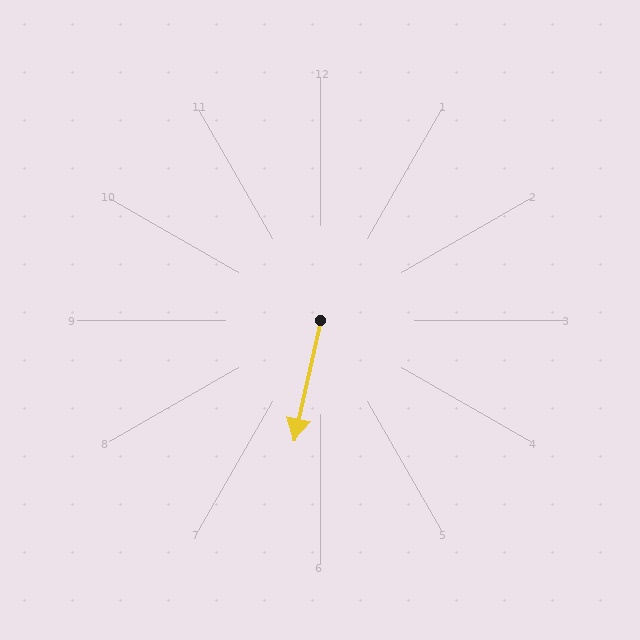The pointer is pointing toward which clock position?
Roughly 6 o'clock.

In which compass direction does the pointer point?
South.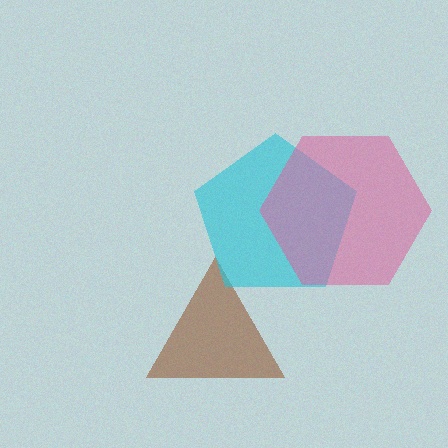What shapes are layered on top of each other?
The layered shapes are: a brown triangle, a cyan pentagon, a pink hexagon.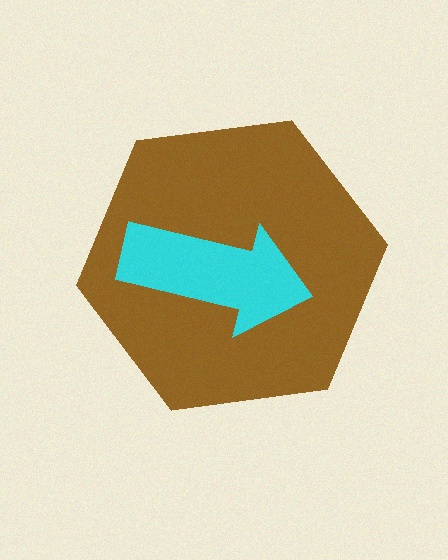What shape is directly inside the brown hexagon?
The cyan arrow.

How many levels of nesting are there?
2.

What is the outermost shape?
The brown hexagon.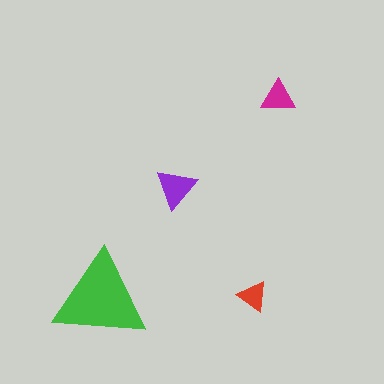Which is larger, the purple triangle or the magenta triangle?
The purple one.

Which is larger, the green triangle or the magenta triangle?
The green one.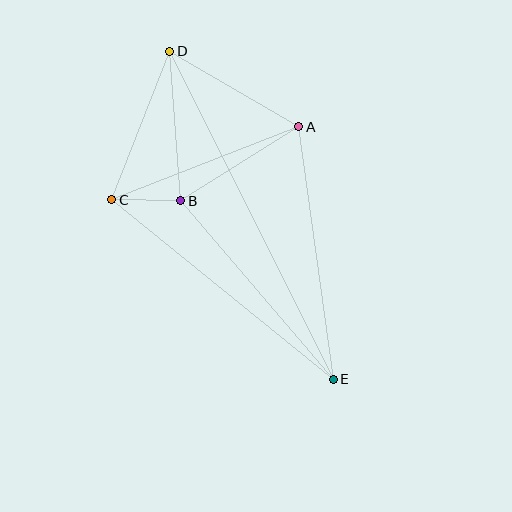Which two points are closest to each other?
Points B and C are closest to each other.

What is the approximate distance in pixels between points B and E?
The distance between B and E is approximately 235 pixels.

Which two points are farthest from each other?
Points D and E are farthest from each other.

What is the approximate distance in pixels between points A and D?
The distance between A and D is approximately 150 pixels.